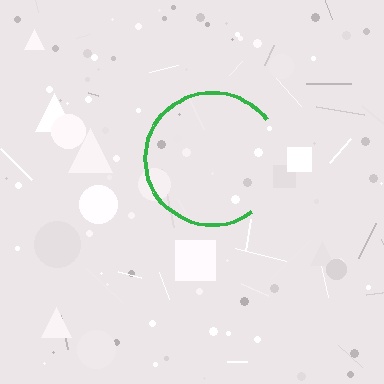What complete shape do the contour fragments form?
The contour fragments form a circle.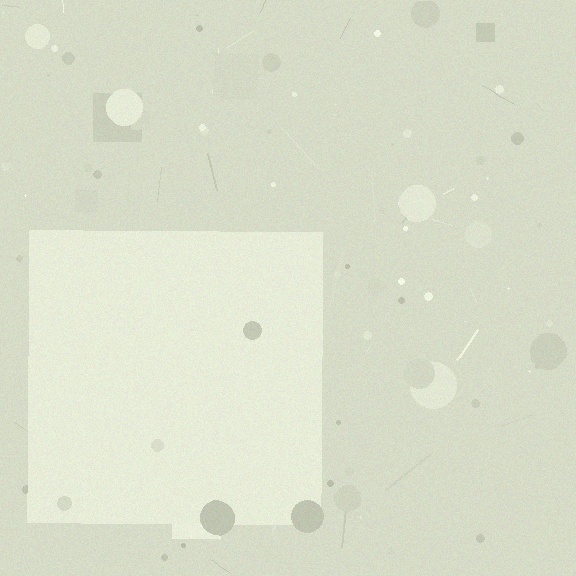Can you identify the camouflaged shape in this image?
The camouflaged shape is a square.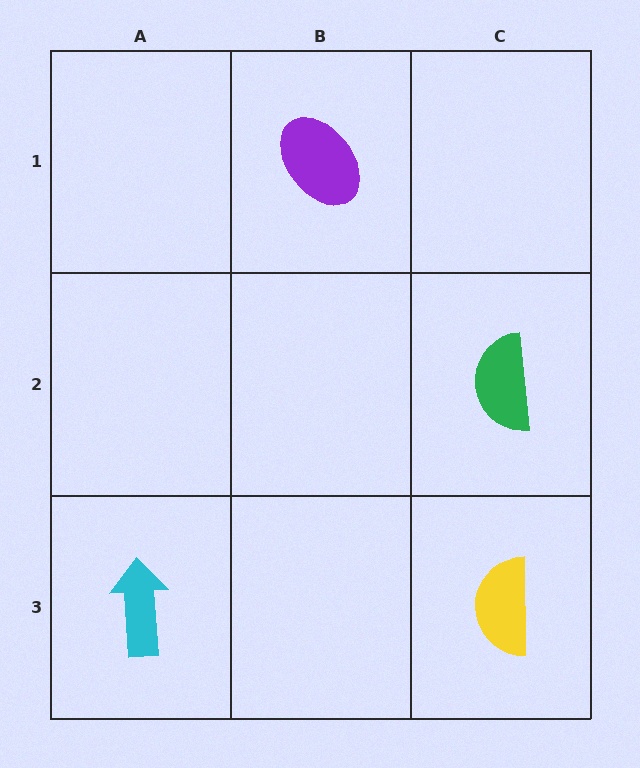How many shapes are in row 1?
1 shape.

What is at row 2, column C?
A green semicircle.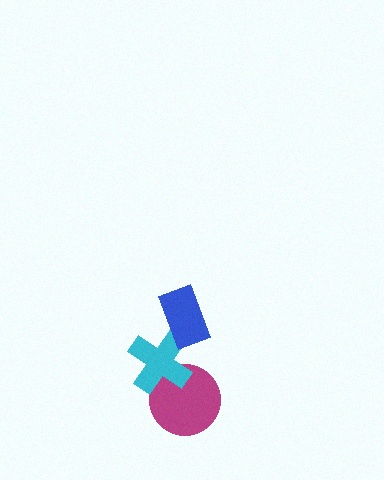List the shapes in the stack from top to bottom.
From top to bottom: the blue rectangle, the cyan cross, the magenta circle.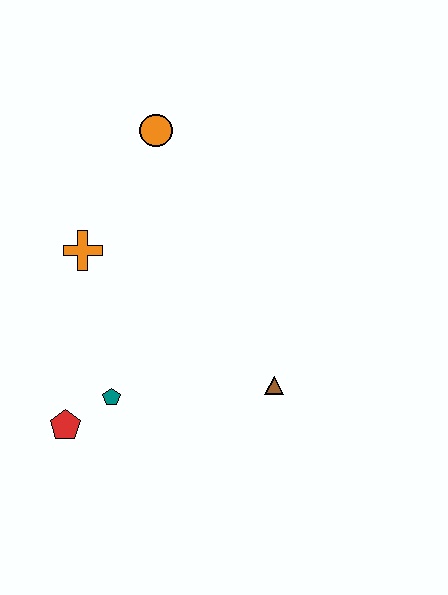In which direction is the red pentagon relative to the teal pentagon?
The red pentagon is to the left of the teal pentagon.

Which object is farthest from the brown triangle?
The orange circle is farthest from the brown triangle.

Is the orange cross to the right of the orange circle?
No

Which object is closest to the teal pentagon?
The red pentagon is closest to the teal pentagon.